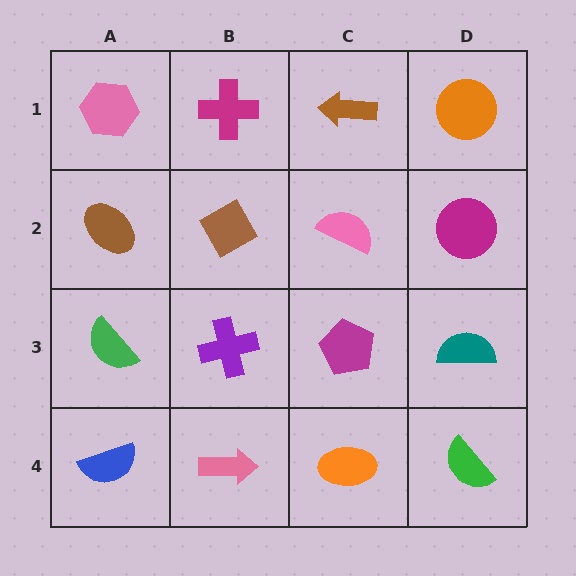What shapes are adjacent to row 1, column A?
A brown ellipse (row 2, column A), a magenta cross (row 1, column B).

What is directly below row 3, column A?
A blue semicircle.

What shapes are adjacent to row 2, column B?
A magenta cross (row 1, column B), a purple cross (row 3, column B), a brown ellipse (row 2, column A), a pink semicircle (row 2, column C).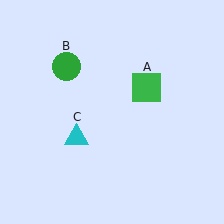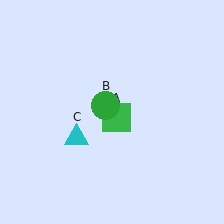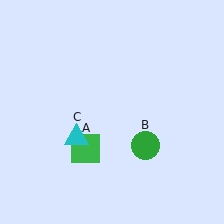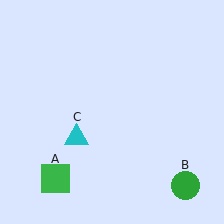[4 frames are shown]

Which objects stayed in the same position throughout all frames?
Cyan triangle (object C) remained stationary.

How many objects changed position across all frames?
2 objects changed position: green square (object A), green circle (object B).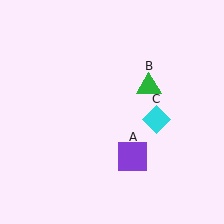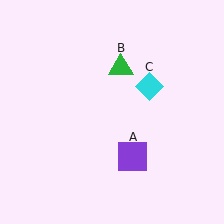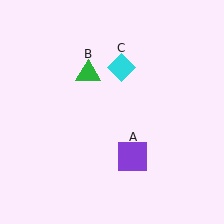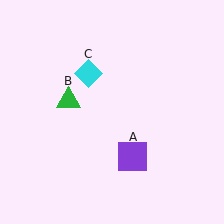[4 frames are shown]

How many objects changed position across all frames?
2 objects changed position: green triangle (object B), cyan diamond (object C).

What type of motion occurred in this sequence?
The green triangle (object B), cyan diamond (object C) rotated counterclockwise around the center of the scene.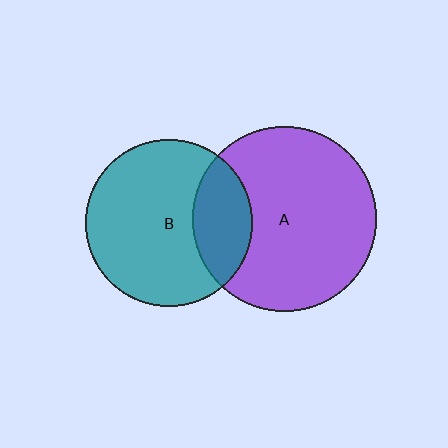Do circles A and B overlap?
Yes.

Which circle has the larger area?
Circle A (purple).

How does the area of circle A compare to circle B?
Approximately 1.2 times.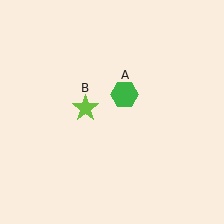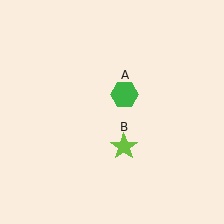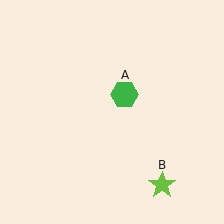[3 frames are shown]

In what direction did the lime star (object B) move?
The lime star (object B) moved down and to the right.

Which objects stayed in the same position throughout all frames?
Green hexagon (object A) remained stationary.